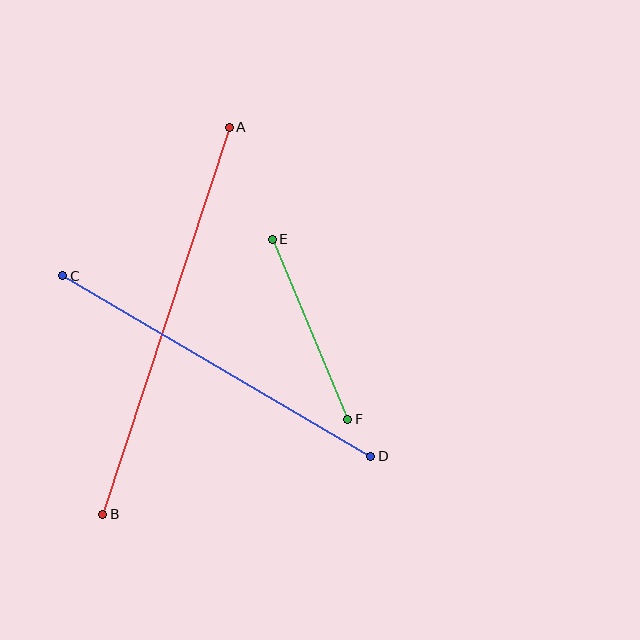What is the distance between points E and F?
The distance is approximately 195 pixels.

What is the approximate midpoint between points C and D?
The midpoint is at approximately (217, 366) pixels.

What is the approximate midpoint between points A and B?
The midpoint is at approximately (166, 321) pixels.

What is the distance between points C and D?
The distance is approximately 357 pixels.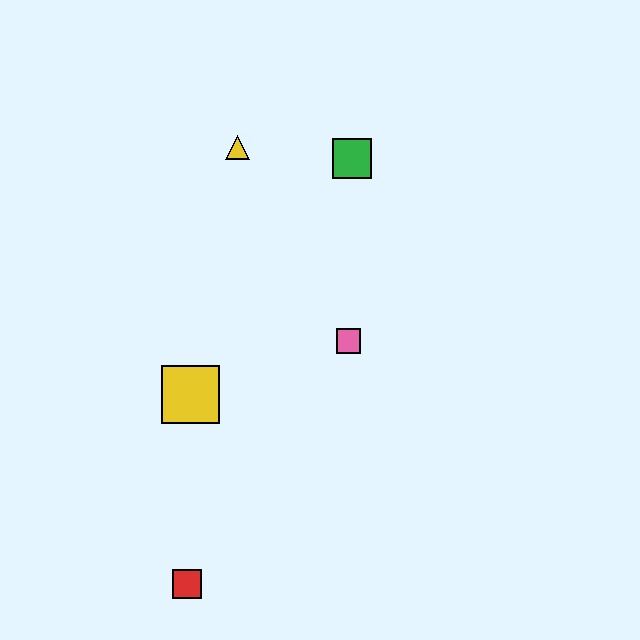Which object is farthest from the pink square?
The red square is farthest from the pink square.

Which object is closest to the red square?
The yellow square is closest to the red square.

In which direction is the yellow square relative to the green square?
The yellow square is below the green square.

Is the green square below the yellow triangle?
Yes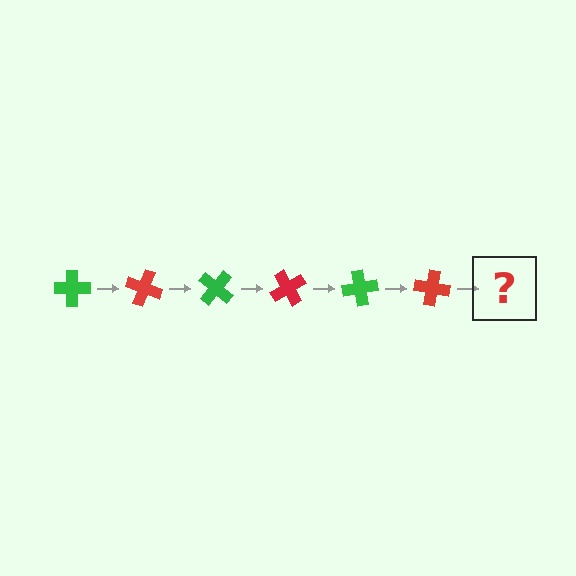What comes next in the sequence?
The next element should be a green cross, rotated 120 degrees from the start.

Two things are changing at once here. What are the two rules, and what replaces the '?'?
The two rules are that it rotates 20 degrees each step and the color cycles through green and red. The '?' should be a green cross, rotated 120 degrees from the start.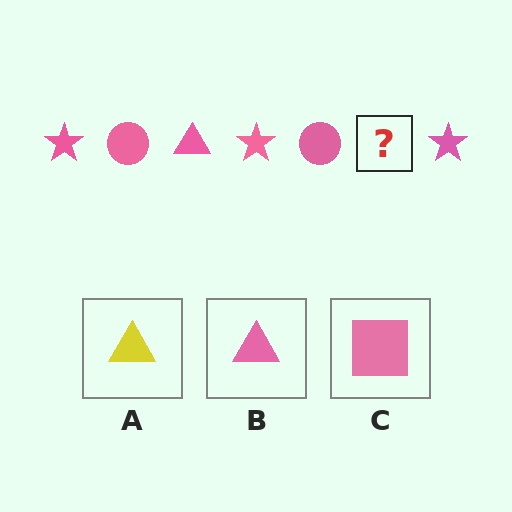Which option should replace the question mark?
Option B.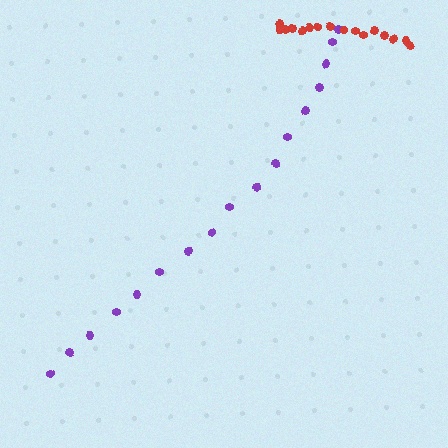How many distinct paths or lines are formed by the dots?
There are 2 distinct paths.